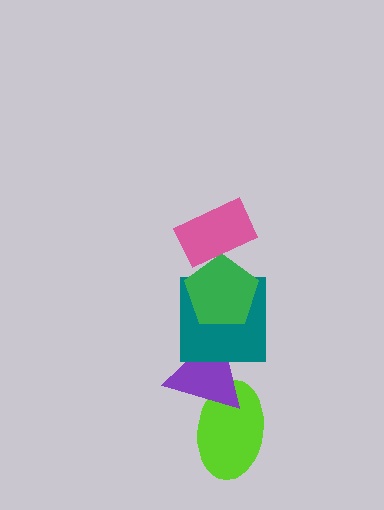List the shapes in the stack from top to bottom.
From top to bottom: the pink rectangle, the green pentagon, the teal square, the purple triangle, the lime ellipse.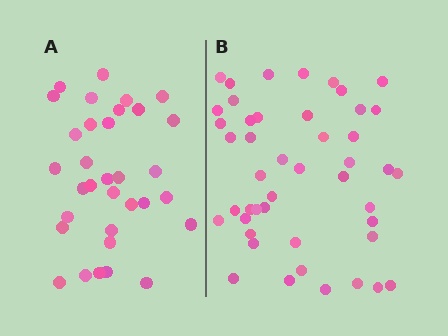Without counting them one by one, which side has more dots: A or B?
Region B (the right region) has more dots.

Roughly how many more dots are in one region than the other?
Region B has approximately 15 more dots than region A.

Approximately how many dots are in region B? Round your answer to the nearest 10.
About 50 dots. (The exact count is 46, which rounds to 50.)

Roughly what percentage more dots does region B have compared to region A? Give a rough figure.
About 40% more.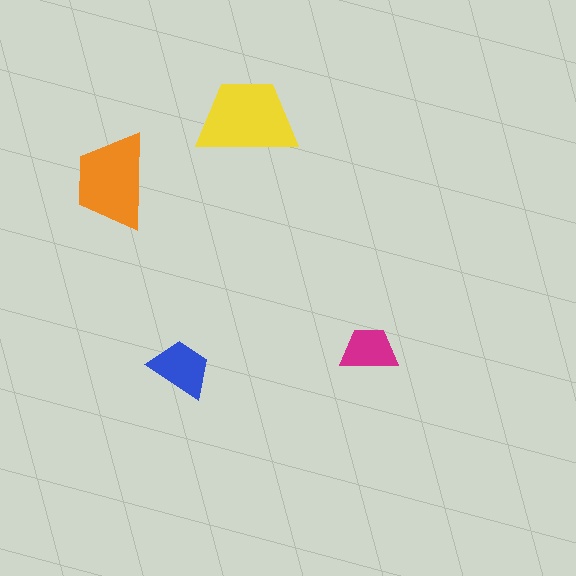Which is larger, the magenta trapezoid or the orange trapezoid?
The orange one.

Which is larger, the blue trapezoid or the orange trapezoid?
The orange one.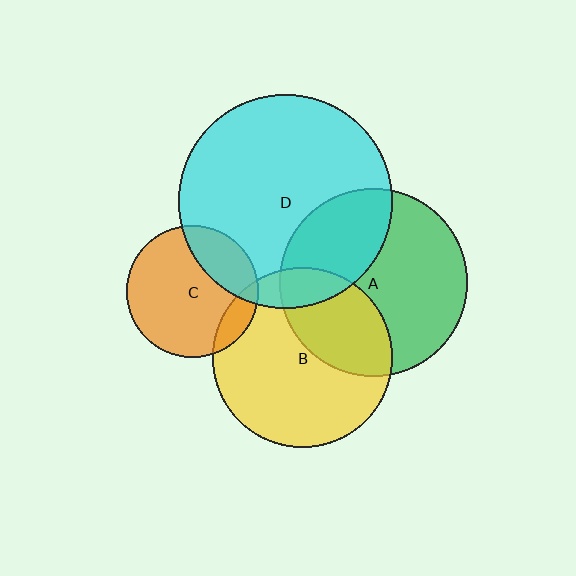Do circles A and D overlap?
Yes.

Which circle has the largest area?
Circle D (cyan).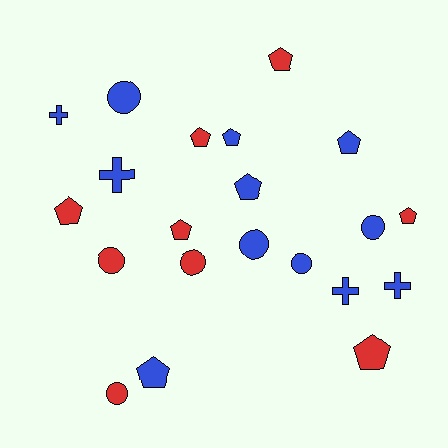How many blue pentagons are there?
There are 4 blue pentagons.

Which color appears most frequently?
Blue, with 12 objects.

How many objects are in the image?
There are 21 objects.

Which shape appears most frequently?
Pentagon, with 10 objects.